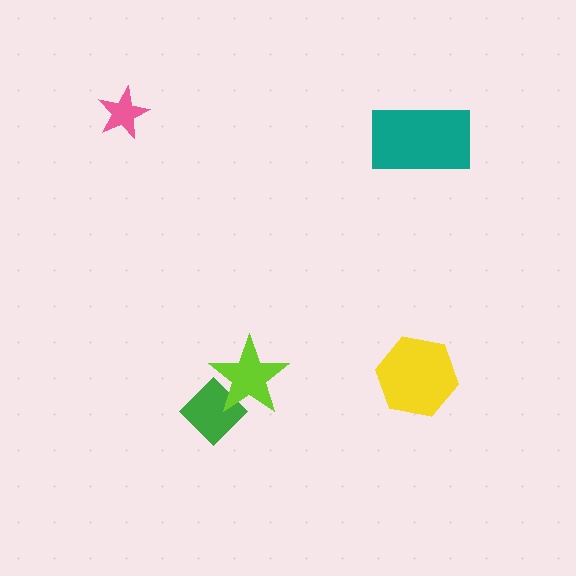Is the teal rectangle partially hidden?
No, no other shape covers it.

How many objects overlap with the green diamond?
1 object overlaps with the green diamond.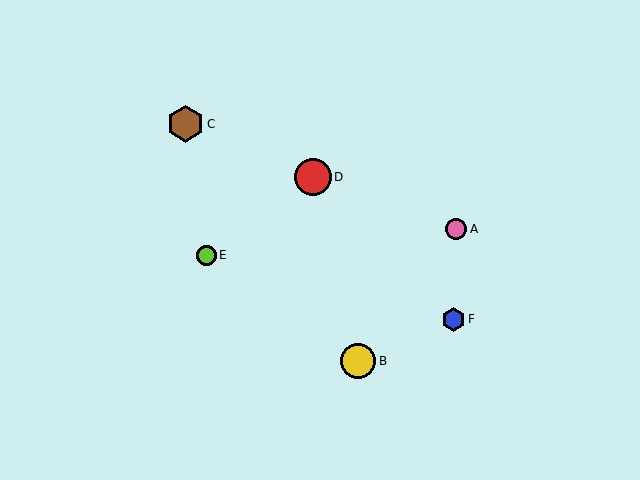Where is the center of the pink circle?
The center of the pink circle is at (456, 229).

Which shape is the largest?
The red circle (labeled D) is the largest.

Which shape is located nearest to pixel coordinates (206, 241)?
The lime circle (labeled E) at (206, 256) is nearest to that location.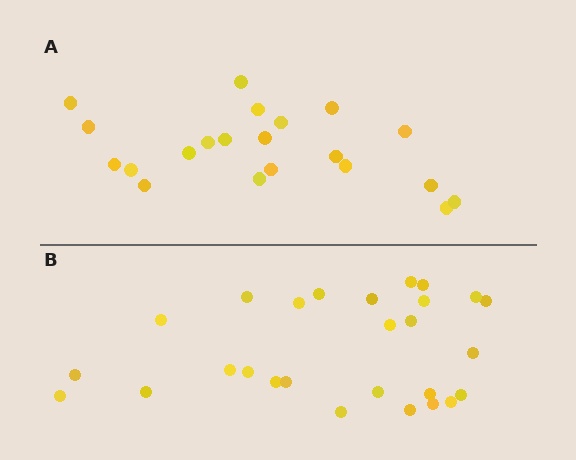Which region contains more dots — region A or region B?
Region B (the bottom region) has more dots.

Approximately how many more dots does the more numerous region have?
Region B has about 6 more dots than region A.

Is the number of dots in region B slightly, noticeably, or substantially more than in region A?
Region B has noticeably more, but not dramatically so. The ratio is roughly 1.3 to 1.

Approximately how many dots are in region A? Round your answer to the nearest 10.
About 20 dots. (The exact count is 21, which rounds to 20.)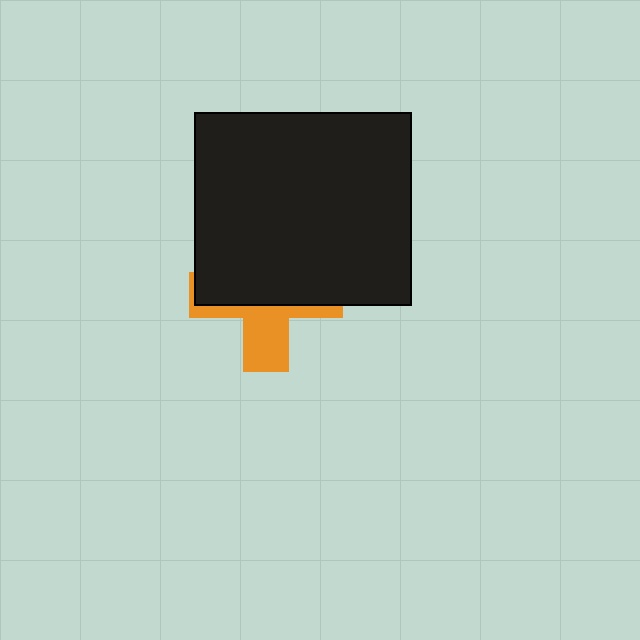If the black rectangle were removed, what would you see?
You would see the complete orange cross.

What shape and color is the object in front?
The object in front is a black rectangle.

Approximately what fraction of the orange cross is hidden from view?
Roughly 63% of the orange cross is hidden behind the black rectangle.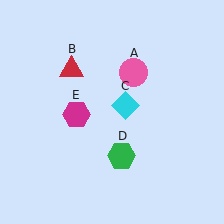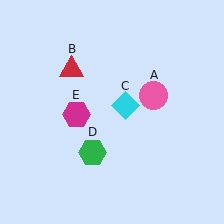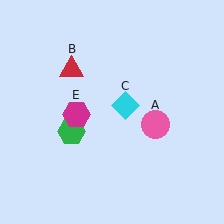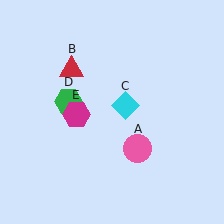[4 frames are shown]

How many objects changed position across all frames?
2 objects changed position: pink circle (object A), green hexagon (object D).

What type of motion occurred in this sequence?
The pink circle (object A), green hexagon (object D) rotated clockwise around the center of the scene.